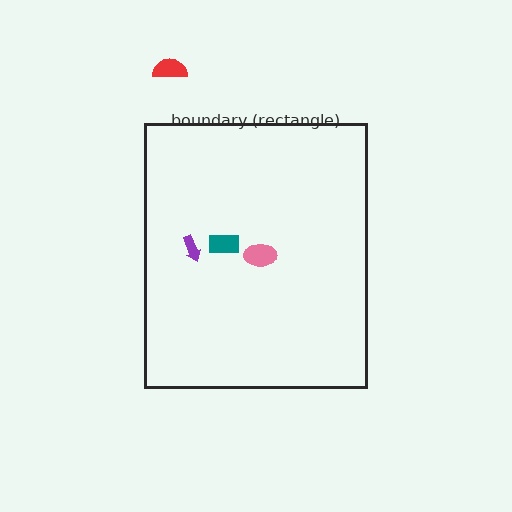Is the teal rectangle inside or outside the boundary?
Inside.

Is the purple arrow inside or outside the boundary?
Inside.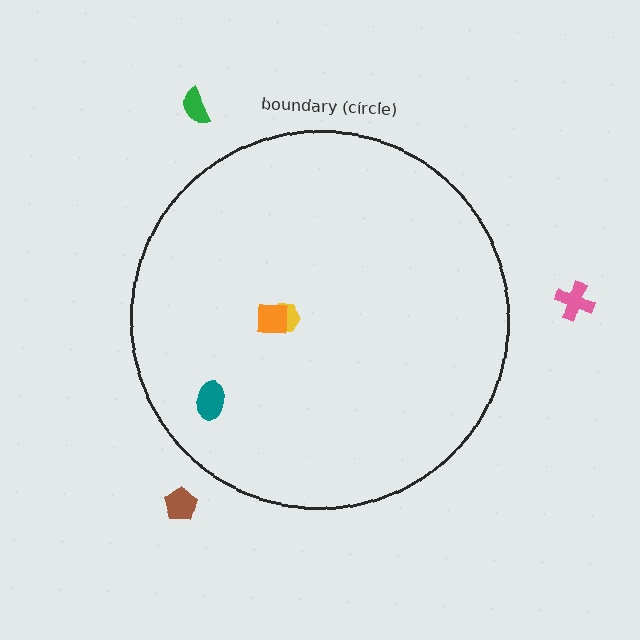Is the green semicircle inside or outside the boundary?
Outside.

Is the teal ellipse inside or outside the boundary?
Inside.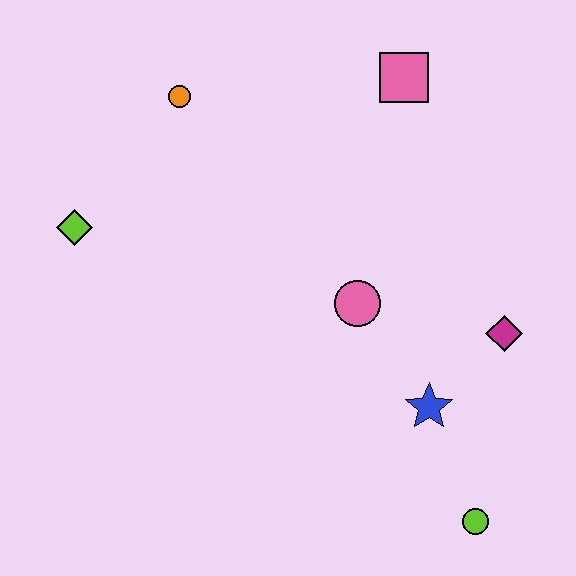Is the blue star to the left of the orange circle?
No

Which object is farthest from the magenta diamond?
The lime diamond is farthest from the magenta diamond.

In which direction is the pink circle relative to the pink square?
The pink circle is below the pink square.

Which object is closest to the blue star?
The magenta diamond is closest to the blue star.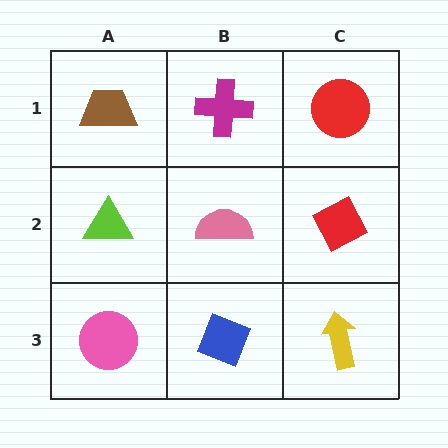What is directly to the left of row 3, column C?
A blue diamond.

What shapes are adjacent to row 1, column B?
A pink semicircle (row 2, column B), a brown trapezoid (row 1, column A), a red circle (row 1, column C).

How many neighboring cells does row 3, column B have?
3.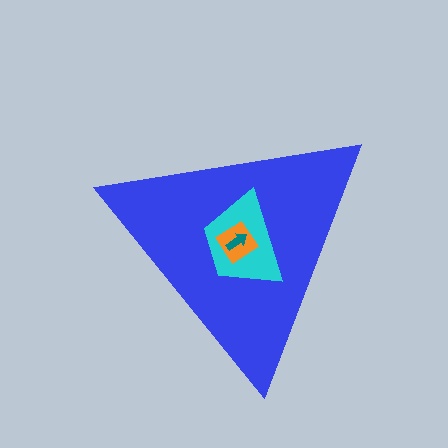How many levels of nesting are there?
4.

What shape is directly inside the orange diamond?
The teal arrow.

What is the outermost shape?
The blue triangle.